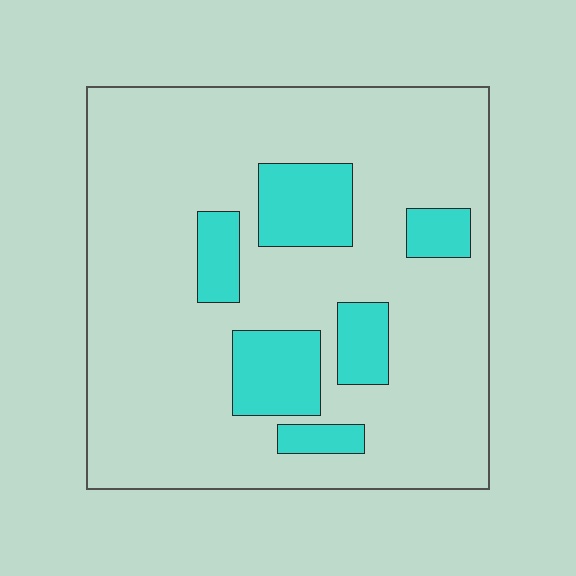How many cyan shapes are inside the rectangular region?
6.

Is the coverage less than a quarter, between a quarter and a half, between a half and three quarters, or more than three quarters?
Less than a quarter.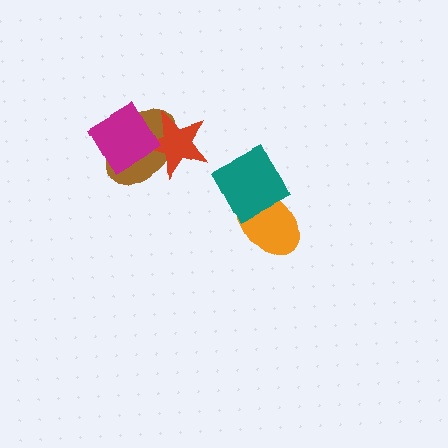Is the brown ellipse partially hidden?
Yes, it is partially covered by another shape.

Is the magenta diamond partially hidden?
No, no other shape covers it.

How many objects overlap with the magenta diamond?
2 objects overlap with the magenta diamond.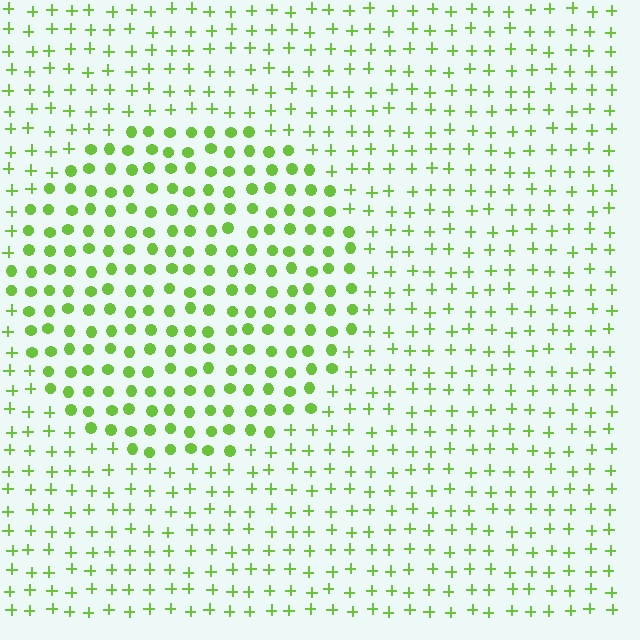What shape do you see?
I see a circle.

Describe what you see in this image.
The image is filled with small lime elements arranged in a uniform grid. A circle-shaped region contains circles, while the surrounding area contains plus signs. The boundary is defined purely by the change in element shape.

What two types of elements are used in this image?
The image uses circles inside the circle region and plus signs outside it.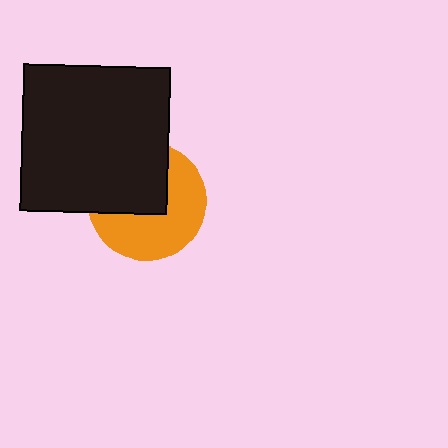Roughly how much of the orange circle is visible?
About half of it is visible (roughly 54%).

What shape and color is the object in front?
The object in front is a black square.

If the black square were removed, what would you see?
You would see the complete orange circle.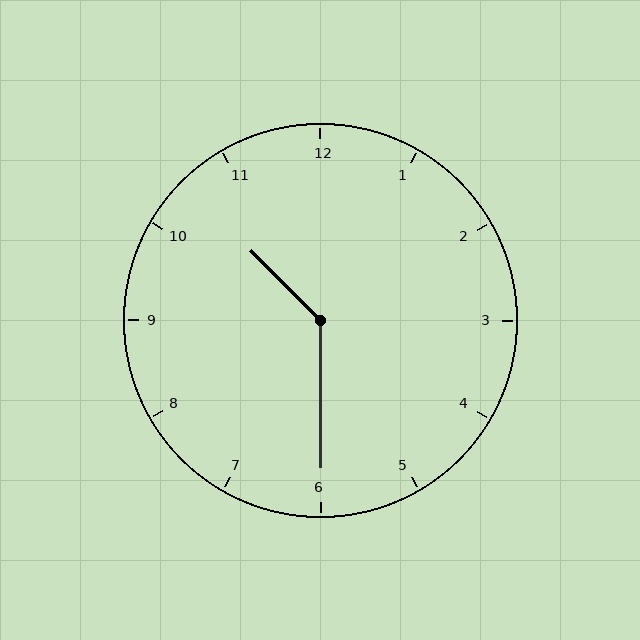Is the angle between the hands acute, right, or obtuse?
It is obtuse.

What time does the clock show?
10:30.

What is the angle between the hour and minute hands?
Approximately 135 degrees.